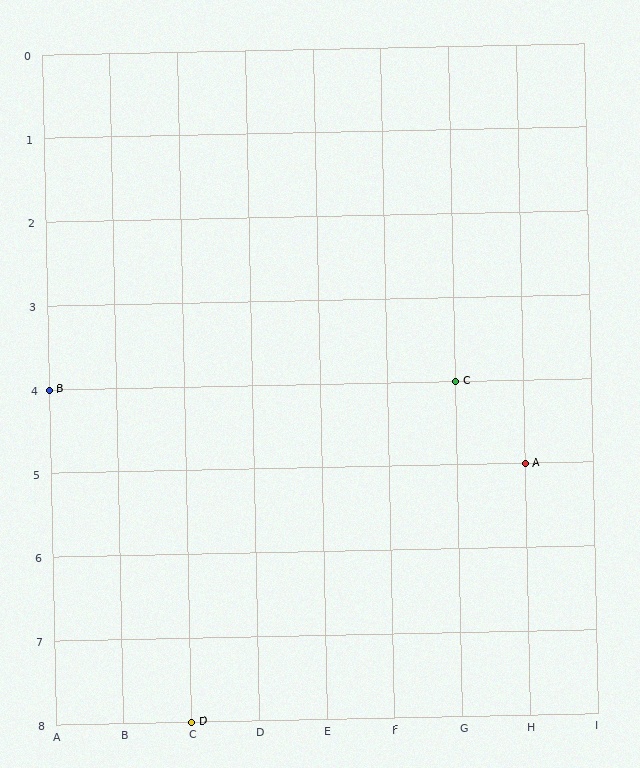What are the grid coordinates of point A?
Point A is at grid coordinates (H, 5).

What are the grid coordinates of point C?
Point C is at grid coordinates (G, 4).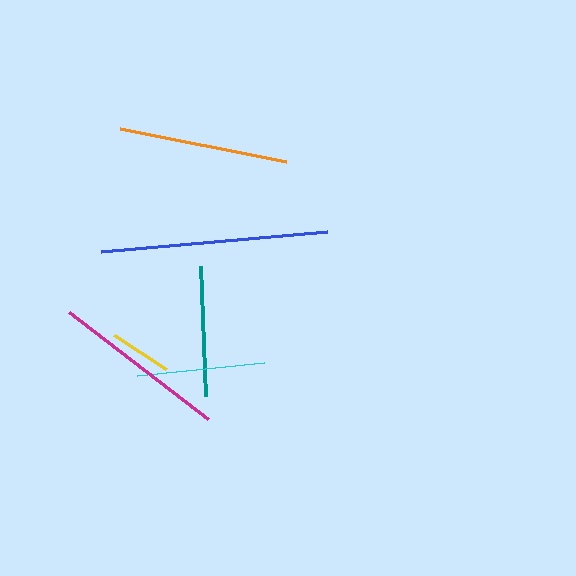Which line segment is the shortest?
The yellow line is the shortest at approximately 61 pixels.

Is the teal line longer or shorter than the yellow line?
The teal line is longer than the yellow line.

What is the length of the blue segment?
The blue segment is approximately 227 pixels long.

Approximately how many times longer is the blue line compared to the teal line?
The blue line is approximately 1.7 times the length of the teal line.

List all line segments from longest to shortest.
From longest to shortest: blue, magenta, orange, teal, cyan, yellow.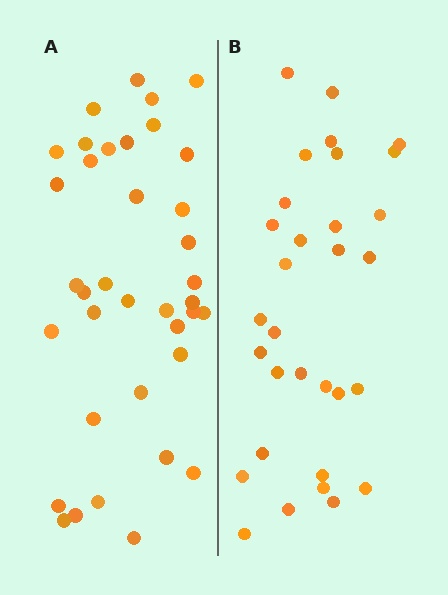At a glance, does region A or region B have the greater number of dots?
Region A (the left region) has more dots.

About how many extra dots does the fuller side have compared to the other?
Region A has about 6 more dots than region B.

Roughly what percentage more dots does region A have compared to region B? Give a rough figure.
About 20% more.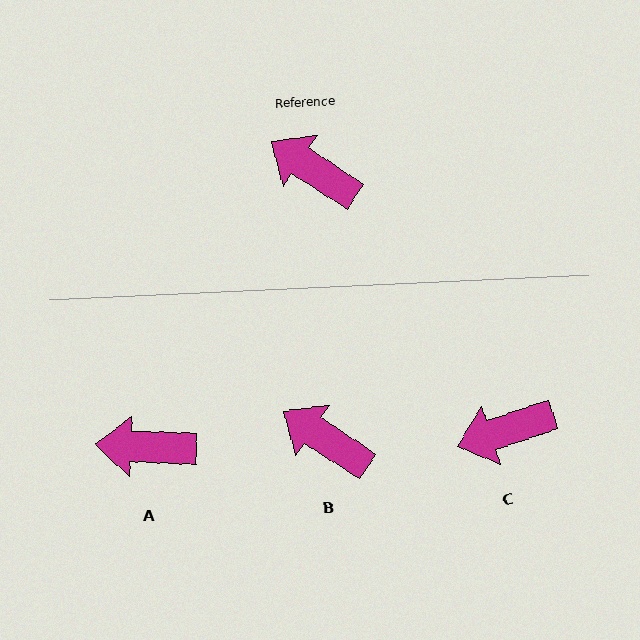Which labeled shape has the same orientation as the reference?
B.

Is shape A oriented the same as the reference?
No, it is off by about 31 degrees.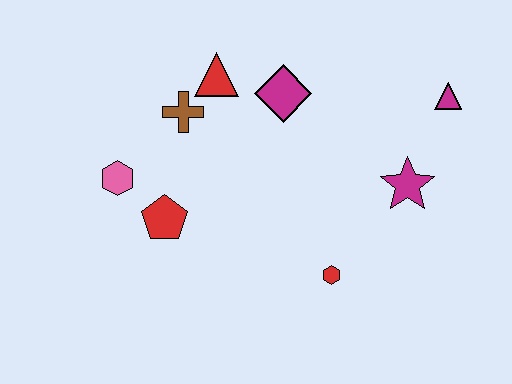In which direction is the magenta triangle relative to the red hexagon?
The magenta triangle is above the red hexagon.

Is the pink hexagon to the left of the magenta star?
Yes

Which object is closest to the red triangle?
The brown cross is closest to the red triangle.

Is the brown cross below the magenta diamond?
Yes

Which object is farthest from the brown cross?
The magenta triangle is farthest from the brown cross.